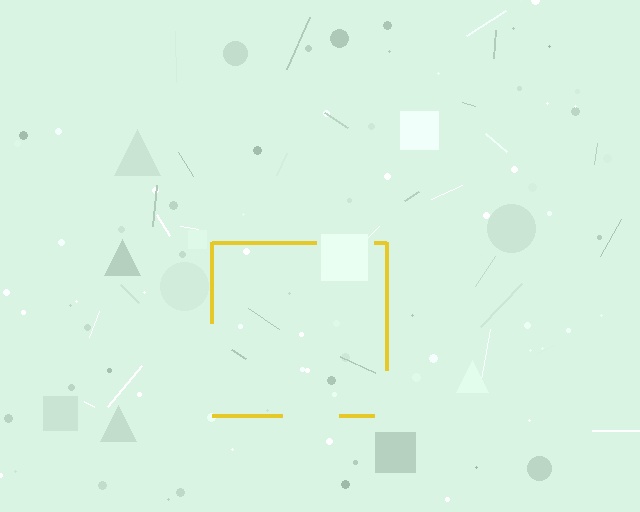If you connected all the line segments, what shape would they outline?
They would outline a square.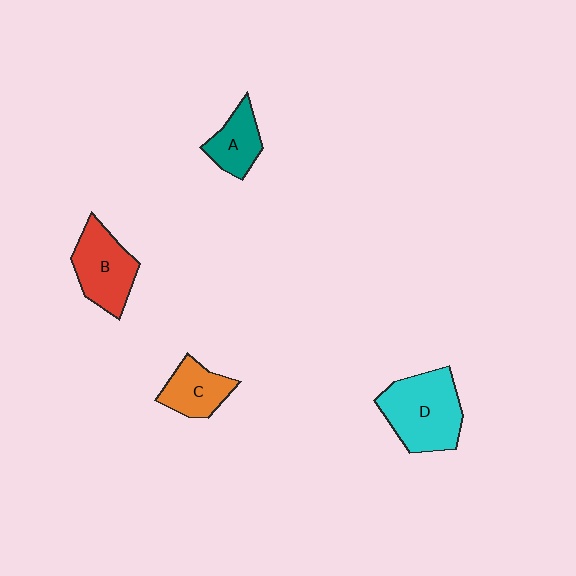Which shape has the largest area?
Shape D (cyan).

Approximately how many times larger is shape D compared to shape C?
Approximately 1.8 times.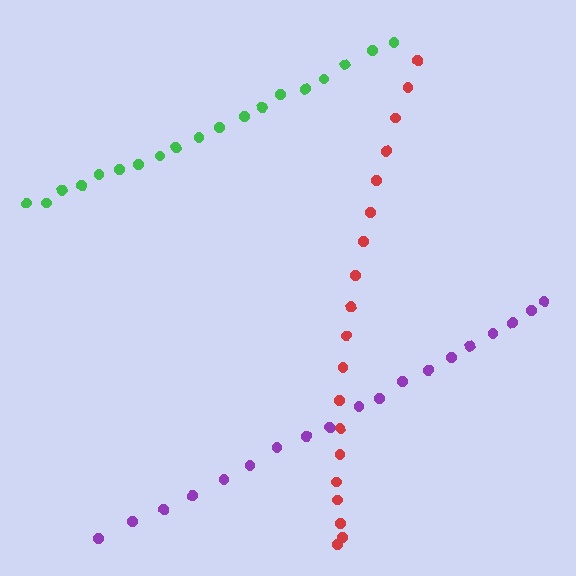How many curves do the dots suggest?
There are 3 distinct paths.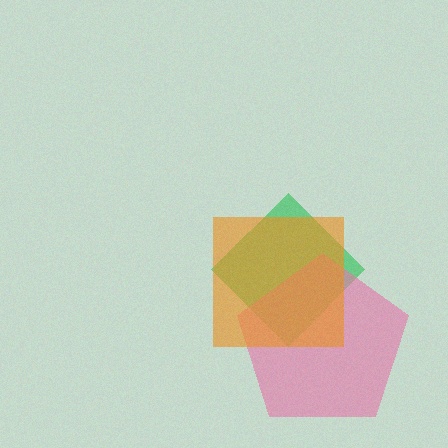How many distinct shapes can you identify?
There are 3 distinct shapes: a green diamond, a pink pentagon, an orange square.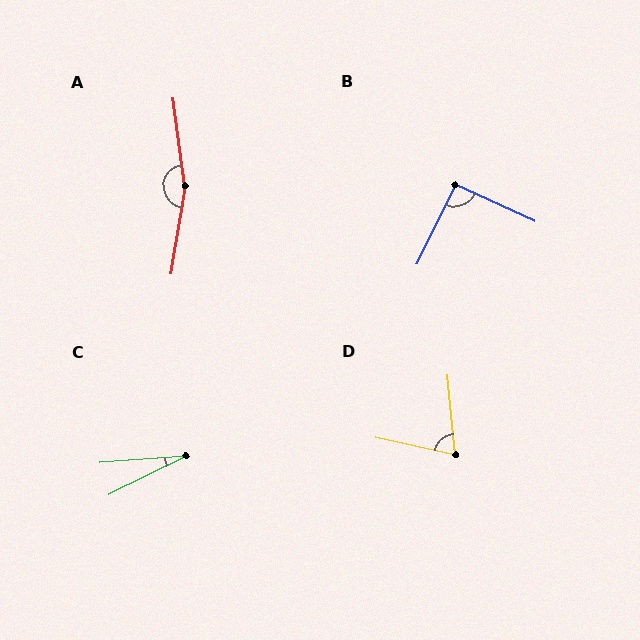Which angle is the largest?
A, at approximately 163 degrees.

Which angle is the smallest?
C, at approximately 22 degrees.